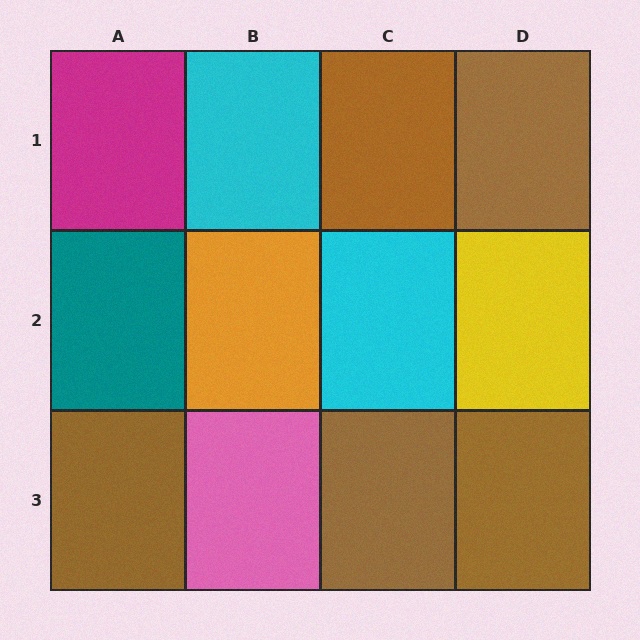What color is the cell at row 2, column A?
Teal.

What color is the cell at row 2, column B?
Orange.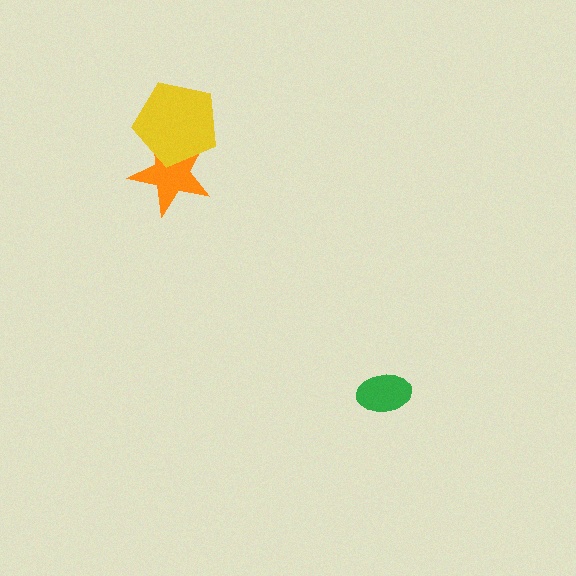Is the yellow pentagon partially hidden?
No, no other shape covers it.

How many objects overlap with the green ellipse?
0 objects overlap with the green ellipse.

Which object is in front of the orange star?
The yellow pentagon is in front of the orange star.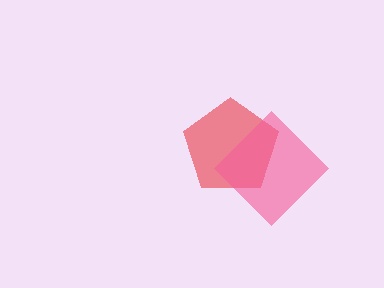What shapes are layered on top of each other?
The layered shapes are: a red pentagon, a pink diamond.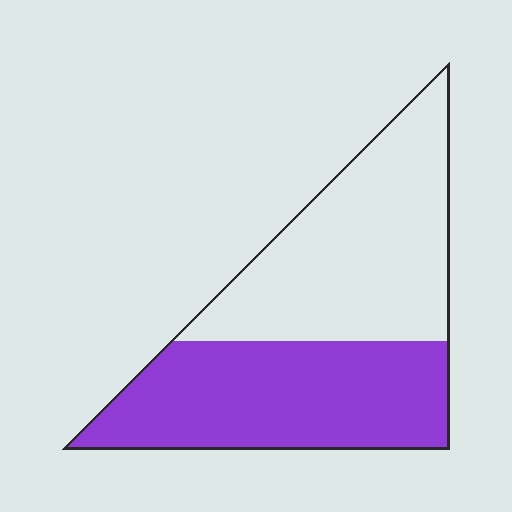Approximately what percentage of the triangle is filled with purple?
Approximately 50%.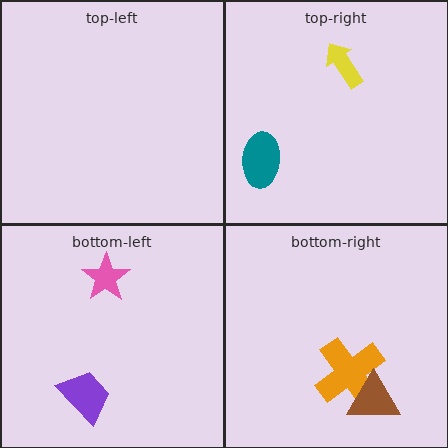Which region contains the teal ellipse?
The top-right region.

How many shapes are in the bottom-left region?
2.